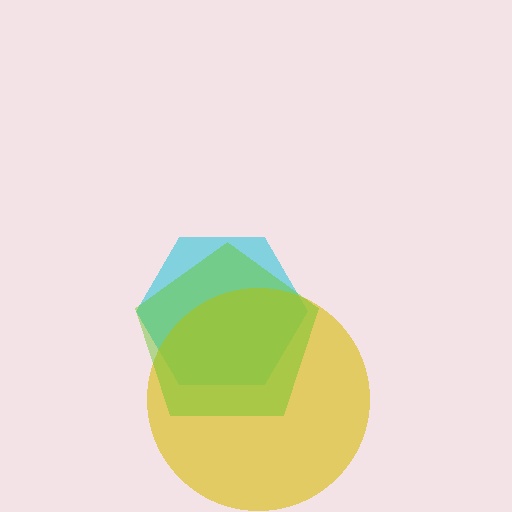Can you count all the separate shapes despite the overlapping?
Yes, there are 3 separate shapes.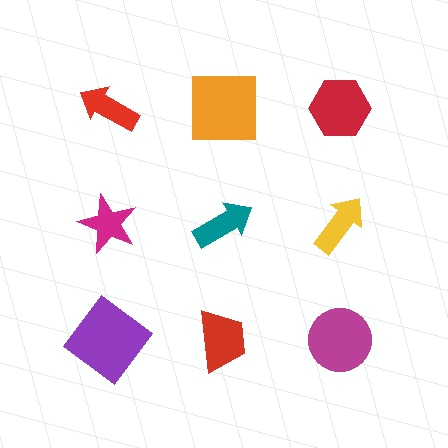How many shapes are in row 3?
3 shapes.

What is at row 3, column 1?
A purple diamond.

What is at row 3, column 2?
A red trapezoid.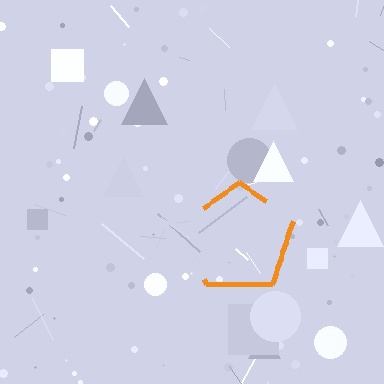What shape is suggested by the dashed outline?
The dashed outline suggests a pentagon.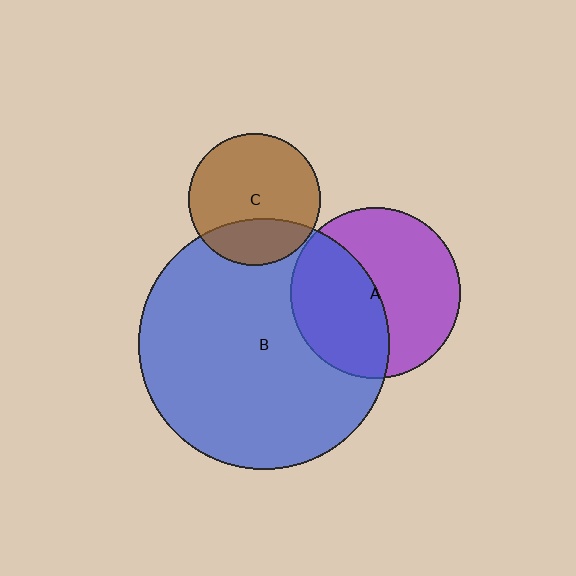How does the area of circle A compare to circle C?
Approximately 1.7 times.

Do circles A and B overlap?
Yes.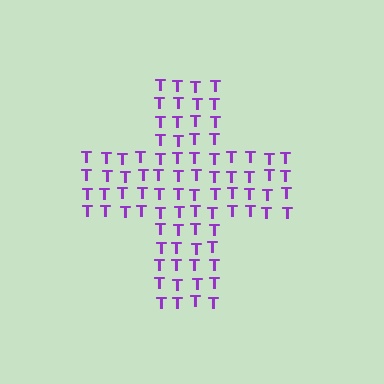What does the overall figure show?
The overall figure shows a cross.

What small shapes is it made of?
It is made of small letter T's.